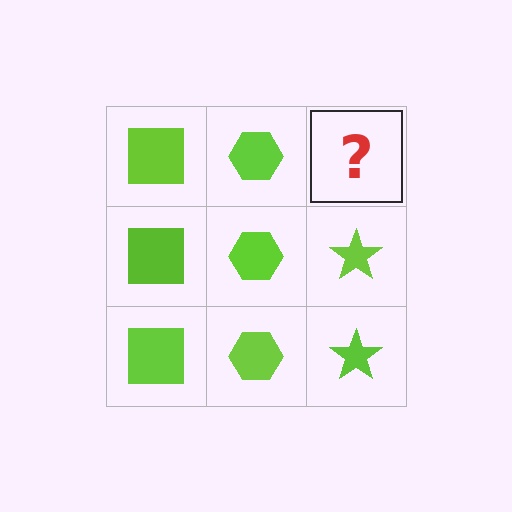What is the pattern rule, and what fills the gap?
The rule is that each column has a consistent shape. The gap should be filled with a lime star.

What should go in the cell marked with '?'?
The missing cell should contain a lime star.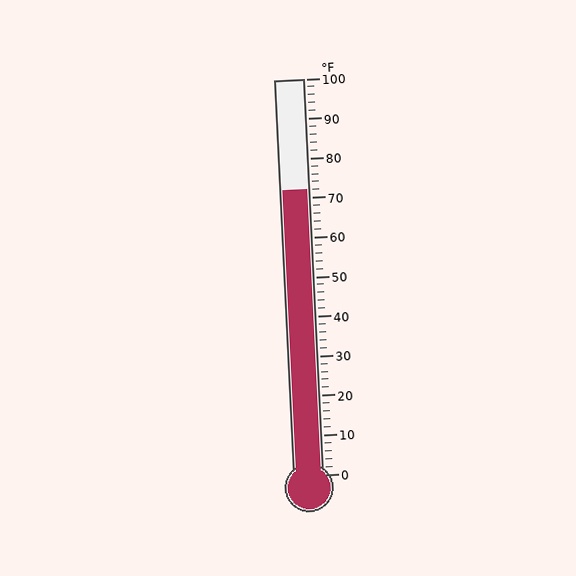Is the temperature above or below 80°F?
The temperature is below 80°F.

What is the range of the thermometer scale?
The thermometer scale ranges from 0°F to 100°F.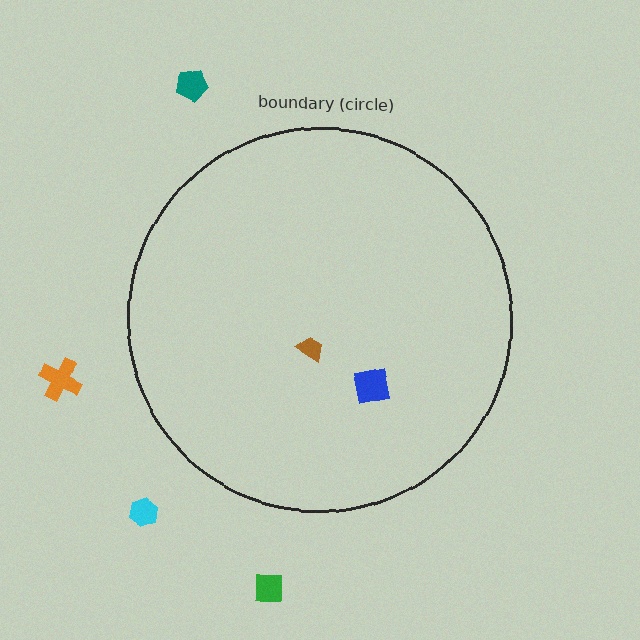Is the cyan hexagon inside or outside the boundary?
Outside.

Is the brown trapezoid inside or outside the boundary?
Inside.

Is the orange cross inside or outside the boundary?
Outside.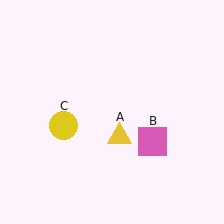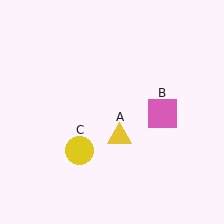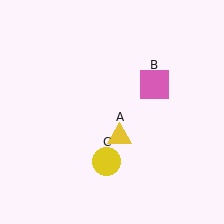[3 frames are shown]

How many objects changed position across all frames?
2 objects changed position: pink square (object B), yellow circle (object C).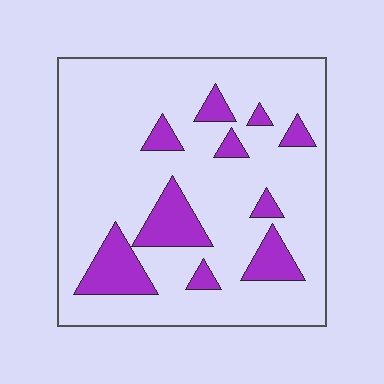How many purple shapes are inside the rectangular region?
10.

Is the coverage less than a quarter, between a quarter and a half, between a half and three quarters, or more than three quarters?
Less than a quarter.